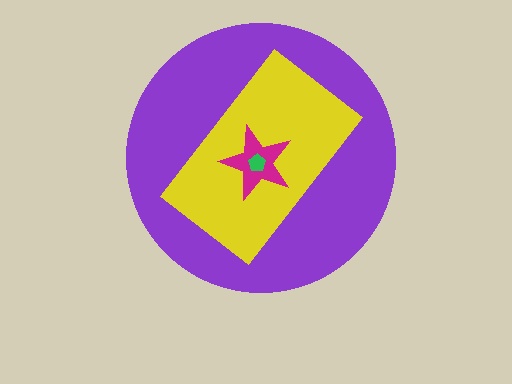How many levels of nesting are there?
4.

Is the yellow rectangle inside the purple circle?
Yes.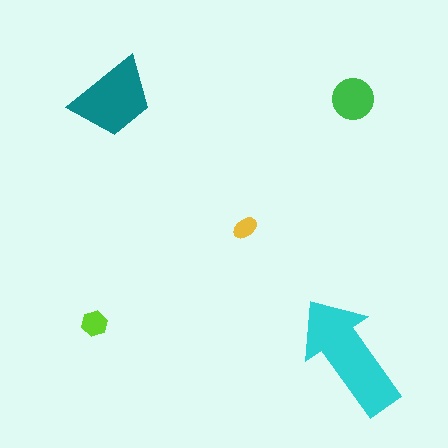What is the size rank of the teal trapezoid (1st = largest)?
2nd.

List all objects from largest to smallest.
The cyan arrow, the teal trapezoid, the green circle, the lime hexagon, the yellow ellipse.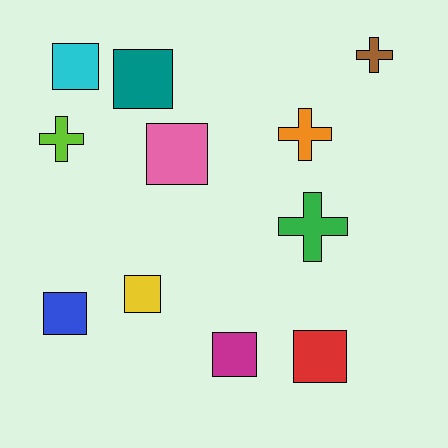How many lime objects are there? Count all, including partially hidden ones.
There is 1 lime object.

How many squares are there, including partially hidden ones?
There are 7 squares.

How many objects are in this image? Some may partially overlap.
There are 11 objects.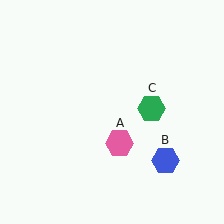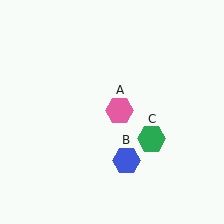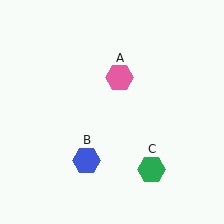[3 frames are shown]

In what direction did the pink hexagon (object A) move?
The pink hexagon (object A) moved up.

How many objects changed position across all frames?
3 objects changed position: pink hexagon (object A), blue hexagon (object B), green hexagon (object C).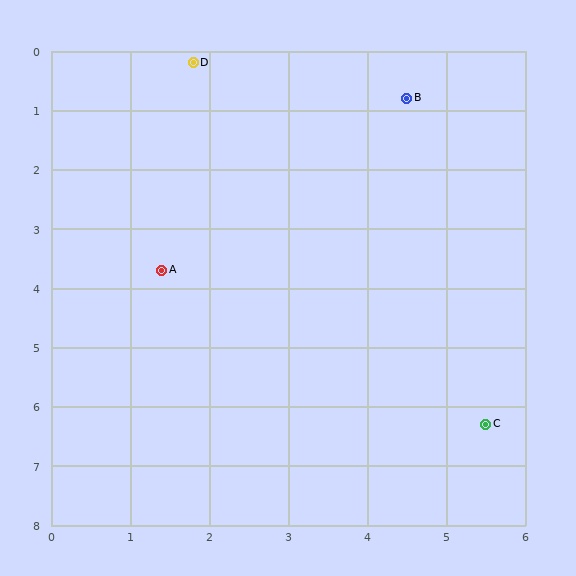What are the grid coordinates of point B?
Point B is at approximately (4.5, 0.8).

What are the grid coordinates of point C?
Point C is at approximately (5.5, 6.3).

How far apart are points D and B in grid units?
Points D and B are about 2.8 grid units apart.